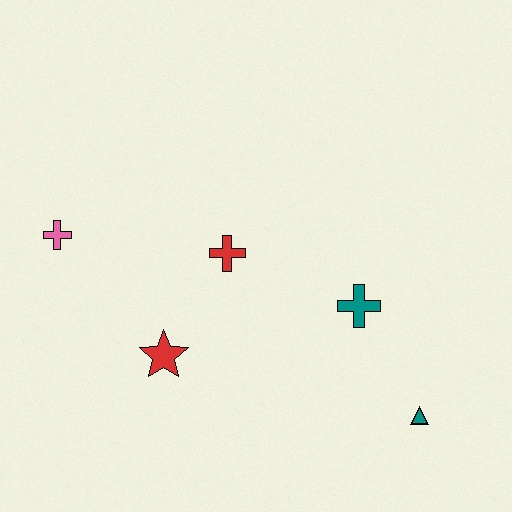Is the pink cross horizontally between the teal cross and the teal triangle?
No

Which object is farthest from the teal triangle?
The pink cross is farthest from the teal triangle.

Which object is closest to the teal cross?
The teal triangle is closest to the teal cross.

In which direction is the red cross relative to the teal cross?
The red cross is to the left of the teal cross.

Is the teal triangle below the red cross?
Yes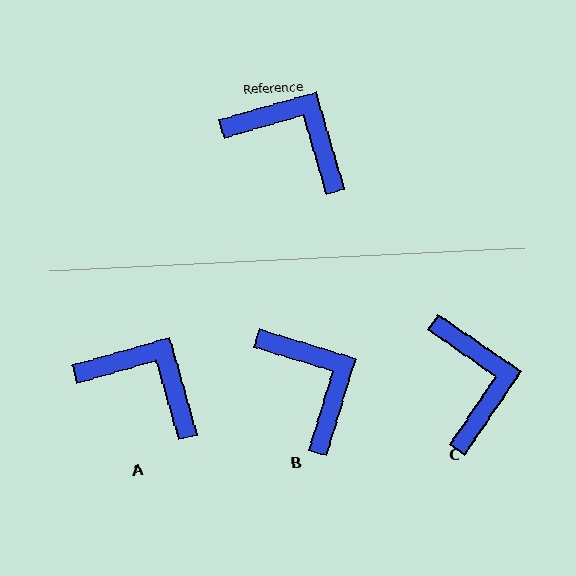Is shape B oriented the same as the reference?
No, it is off by about 33 degrees.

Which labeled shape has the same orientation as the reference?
A.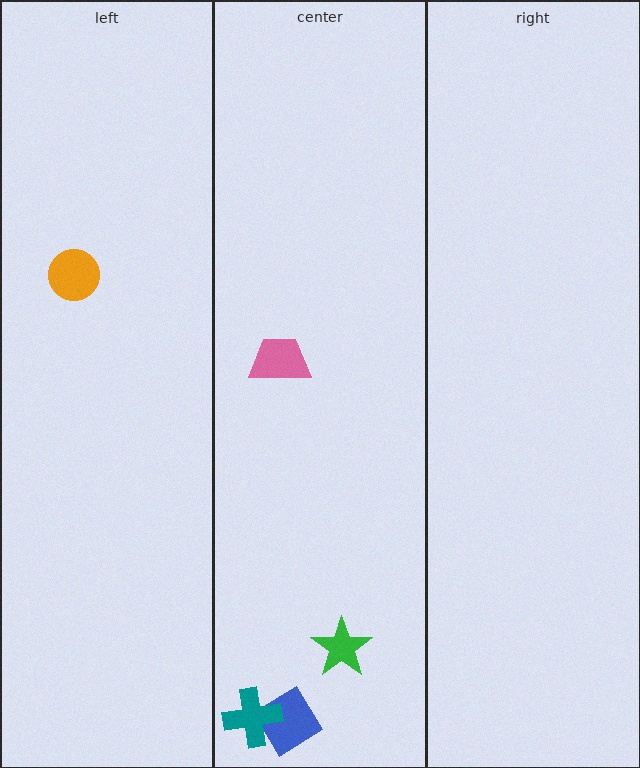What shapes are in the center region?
The blue diamond, the pink trapezoid, the green star, the teal cross.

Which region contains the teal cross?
The center region.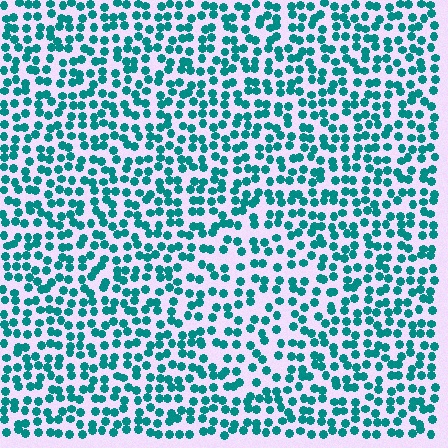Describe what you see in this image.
The image contains small teal elements arranged at two different densities. A diamond-shaped region is visible where the elements are less densely packed than the surrounding area.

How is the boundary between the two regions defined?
The boundary is defined by a change in element density (approximately 1.4x ratio). All elements are the same color, size, and shape.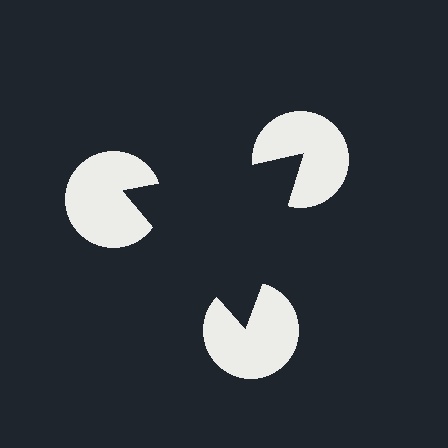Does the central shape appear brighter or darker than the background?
It typically appears slightly darker than the background, even though no actual brightness change is drawn.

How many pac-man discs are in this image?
There are 3 — one at each vertex of the illusory triangle.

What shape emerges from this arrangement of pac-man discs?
An illusory triangle — its edges are inferred from the aligned wedge cuts in the pac-man discs, not physically drawn.